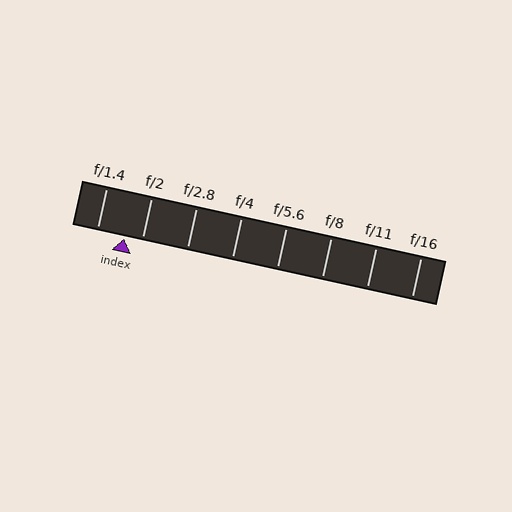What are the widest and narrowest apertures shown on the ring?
The widest aperture shown is f/1.4 and the narrowest is f/16.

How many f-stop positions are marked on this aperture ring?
There are 8 f-stop positions marked.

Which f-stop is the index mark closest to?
The index mark is closest to f/2.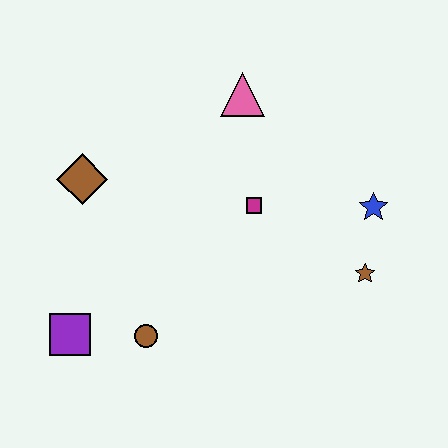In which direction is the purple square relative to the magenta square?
The purple square is to the left of the magenta square.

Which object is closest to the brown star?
The blue star is closest to the brown star.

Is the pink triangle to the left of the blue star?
Yes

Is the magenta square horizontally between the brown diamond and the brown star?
Yes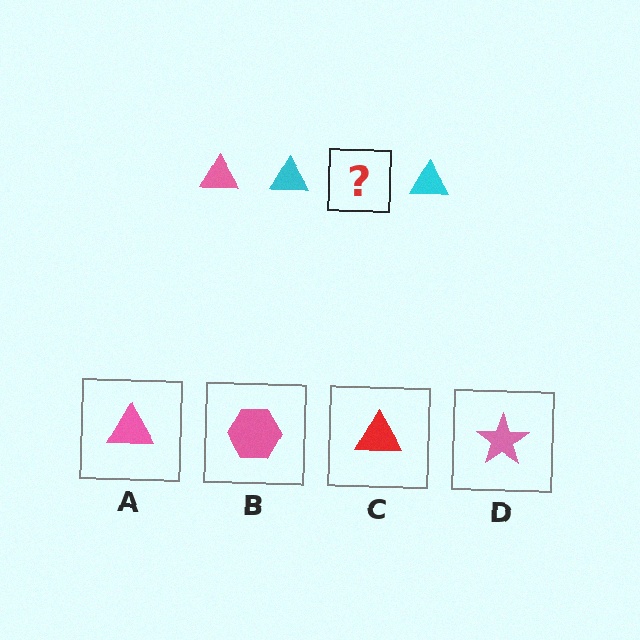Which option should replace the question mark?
Option A.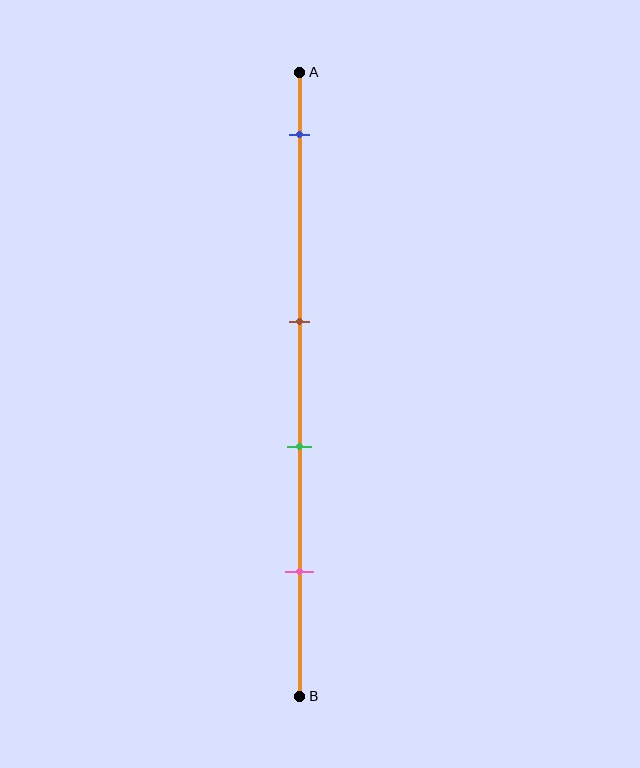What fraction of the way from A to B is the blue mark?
The blue mark is approximately 10% (0.1) of the way from A to B.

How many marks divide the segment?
There are 4 marks dividing the segment.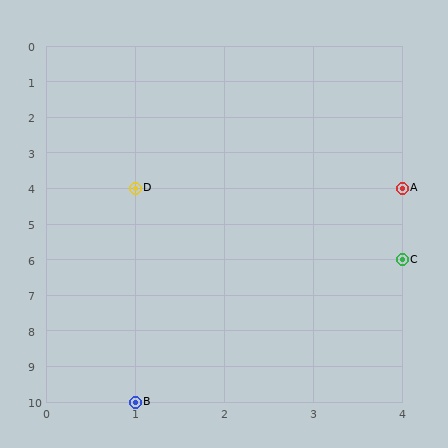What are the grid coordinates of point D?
Point D is at grid coordinates (1, 4).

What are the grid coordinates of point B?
Point B is at grid coordinates (1, 10).